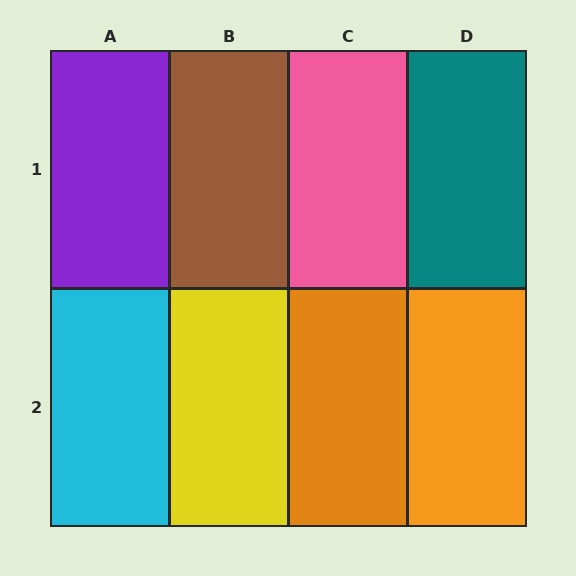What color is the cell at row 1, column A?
Purple.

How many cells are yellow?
1 cell is yellow.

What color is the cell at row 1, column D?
Teal.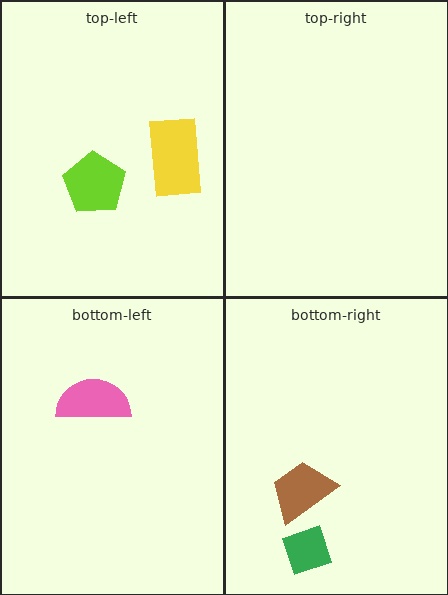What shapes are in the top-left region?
The lime pentagon, the yellow rectangle.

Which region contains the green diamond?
The bottom-right region.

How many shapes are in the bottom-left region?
1.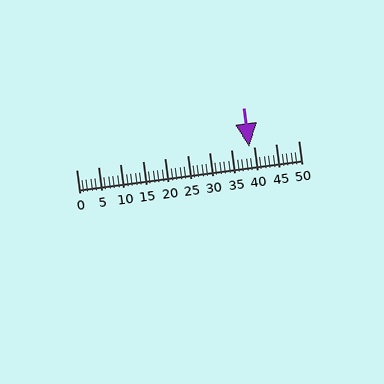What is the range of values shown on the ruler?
The ruler shows values from 0 to 50.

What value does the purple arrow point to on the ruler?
The purple arrow points to approximately 39.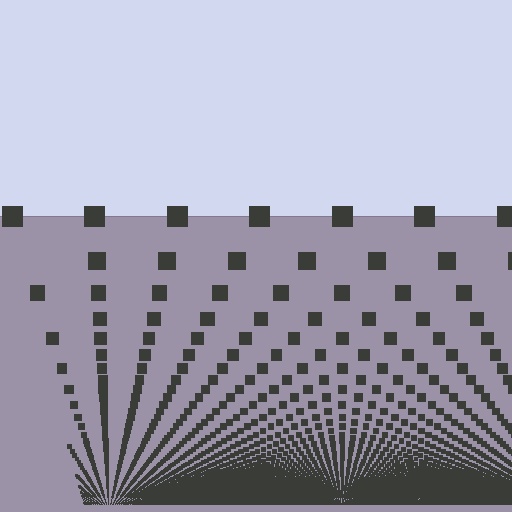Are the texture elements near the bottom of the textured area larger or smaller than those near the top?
Smaller. The gradient is inverted — elements near the bottom are smaller and denser.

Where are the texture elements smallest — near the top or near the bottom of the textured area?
Near the bottom.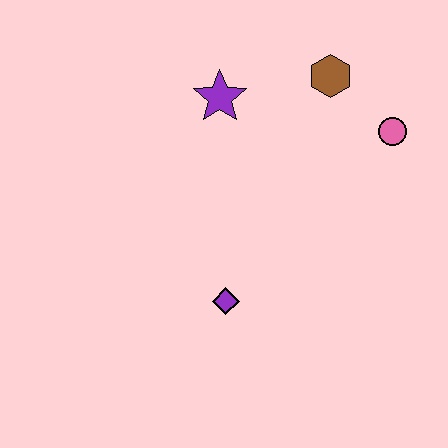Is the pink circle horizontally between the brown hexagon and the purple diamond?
No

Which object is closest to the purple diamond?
The purple star is closest to the purple diamond.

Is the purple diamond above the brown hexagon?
No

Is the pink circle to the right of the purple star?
Yes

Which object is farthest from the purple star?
The purple diamond is farthest from the purple star.